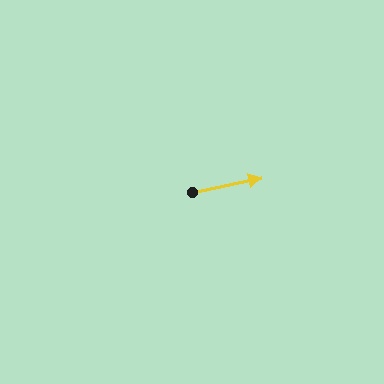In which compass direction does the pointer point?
East.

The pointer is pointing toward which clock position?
Roughly 3 o'clock.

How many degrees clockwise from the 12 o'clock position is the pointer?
Approximately 79 degrees.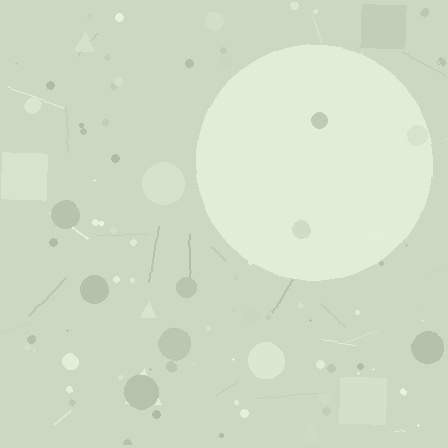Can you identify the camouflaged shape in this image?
The camouflaged shape is a circle.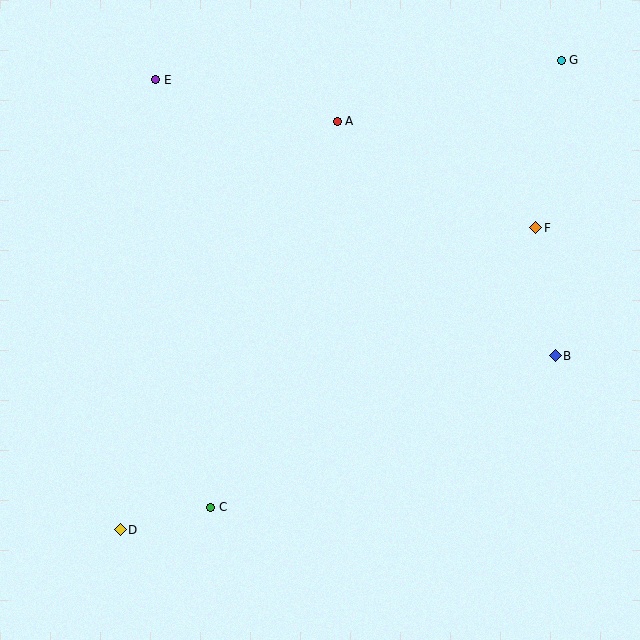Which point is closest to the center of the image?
Point A at (337, 121) is closest to the center.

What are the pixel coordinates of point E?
Point E is at (156, 80).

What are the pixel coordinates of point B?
Point B is at (555, 356).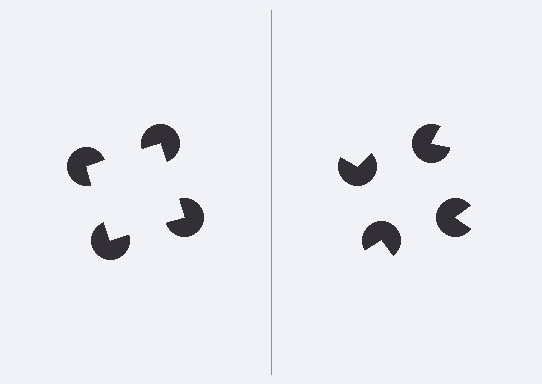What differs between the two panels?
The pac-man discs are positioned identically on both sides; only the wedge orientations differ. On the left they align to a square; on the right they are misaligned.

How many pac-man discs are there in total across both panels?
8 — 4 on each side.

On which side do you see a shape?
An illusory square appears on the left side. On the right side the wedge cuts are rotated, so no coherent shape forms.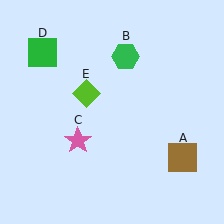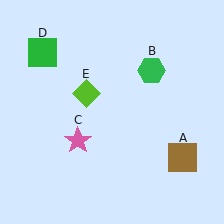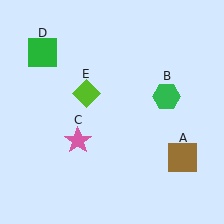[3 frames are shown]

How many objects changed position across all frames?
1 object changed position: green hexagon (object B).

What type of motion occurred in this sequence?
The green hexagon (object B) rotated clockwise around the center of the scene.